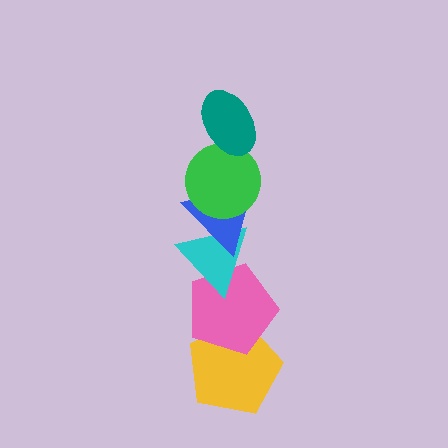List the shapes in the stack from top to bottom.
From top to bottom: the teal ellipse, the green circle, the blue triangle, the cyan triangle, the pink pentagon, the yellow pentagon.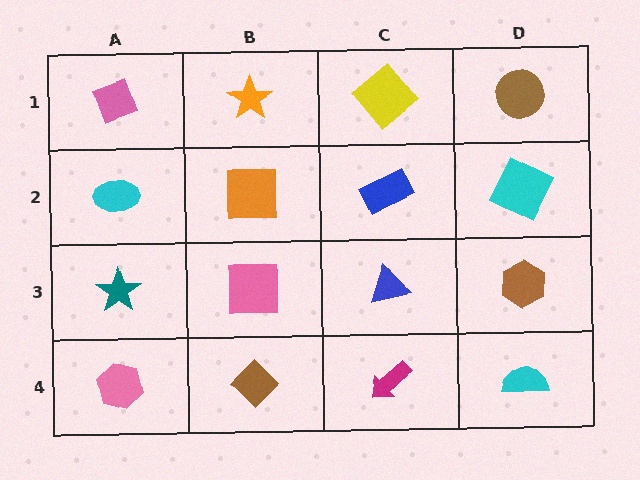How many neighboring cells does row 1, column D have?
2.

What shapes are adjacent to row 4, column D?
A brown hexagon (row 3, column D), a magenta arrow (row 4, column C).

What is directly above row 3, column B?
An orange square.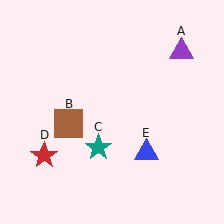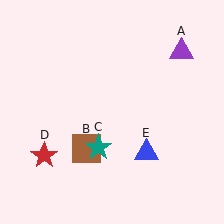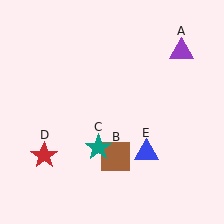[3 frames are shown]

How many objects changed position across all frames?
1 object changed position: brown square (object B).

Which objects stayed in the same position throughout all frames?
Purple triangle (object A) and teal star (object C) and red star (object D) and blue triangle (object E) remained stationary.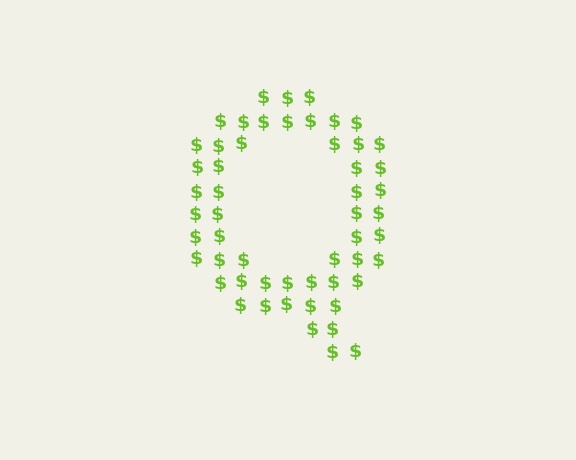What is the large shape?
The large shape is the letter Q.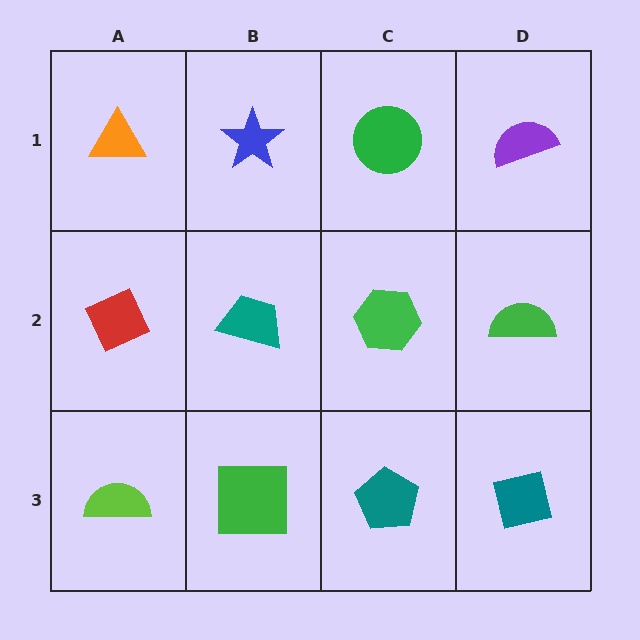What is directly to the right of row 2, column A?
A teal trapezoid.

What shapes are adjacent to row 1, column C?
A green hexagon (row 2, column C), a blue star (row 1, column B), a purple semicircle (row 1, column D).